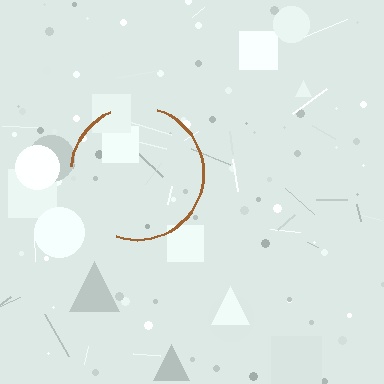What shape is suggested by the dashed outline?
The dashed outline suggests a circle.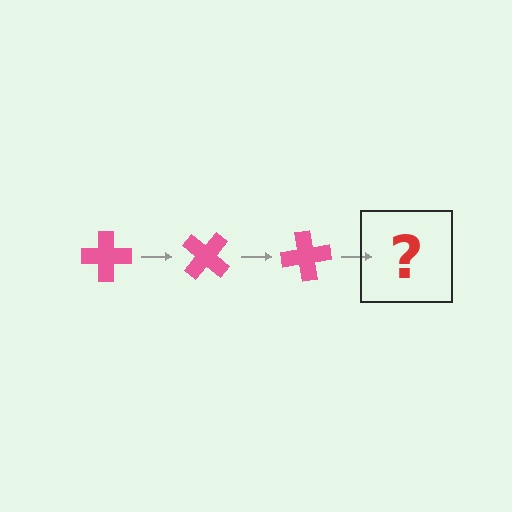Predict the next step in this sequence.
The next step is a pink cross rotated 120 degrees.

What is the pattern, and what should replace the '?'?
The pattern is that the cross rotates 40 degrees each step. The '?' should be a pink cross rotated 120 degrees.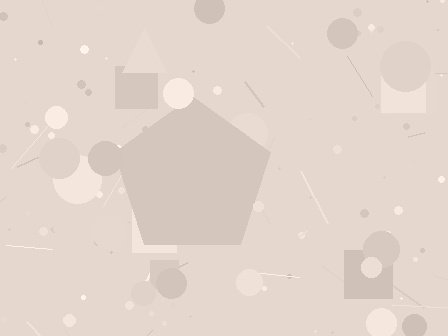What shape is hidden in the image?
A pentagon is hidden in the image.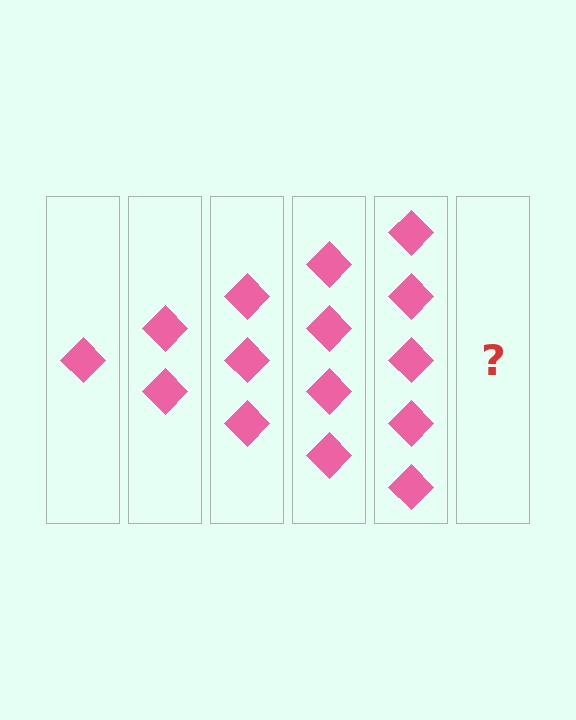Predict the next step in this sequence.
The next step is 6 diamonds.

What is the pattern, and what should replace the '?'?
The pattern is that each step adds one more diamond. The '?' should be 6 diamonds.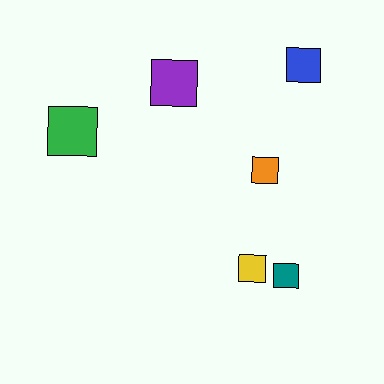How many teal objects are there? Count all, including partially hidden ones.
There is 1 teal object.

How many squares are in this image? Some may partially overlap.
There are 6 squares.